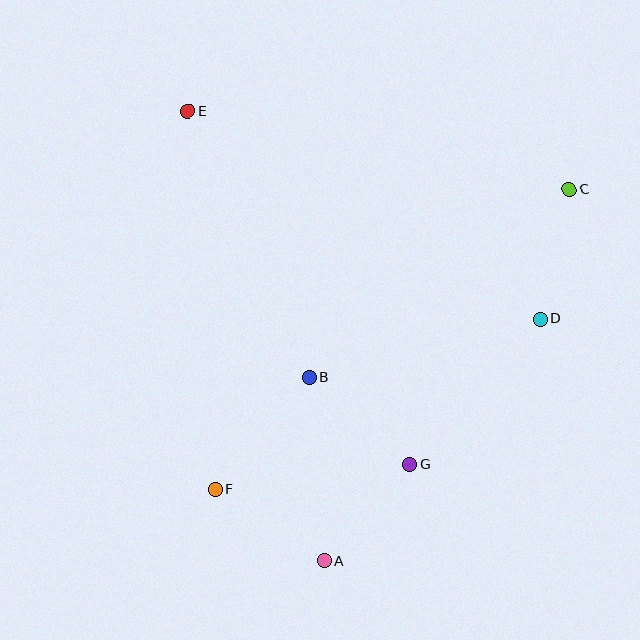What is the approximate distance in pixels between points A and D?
The distance between A and D is approximately 324 pixels.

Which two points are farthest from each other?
Points A and E are farthest from each other.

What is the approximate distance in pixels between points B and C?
The distance between B and C is approximately 321 pixels.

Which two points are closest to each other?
Points A and G are closest to each other.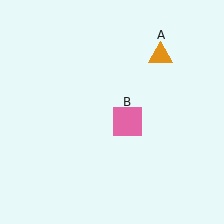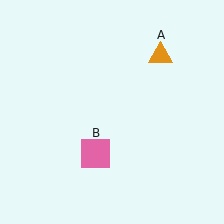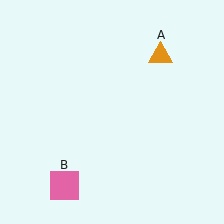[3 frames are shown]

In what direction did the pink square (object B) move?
The pink square (object B) moved down and to the left.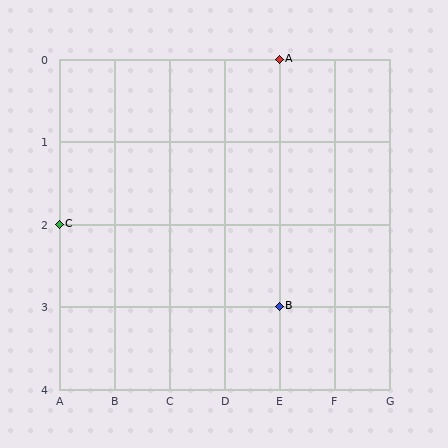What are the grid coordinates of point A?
Point A is at grid coordinates (E, 0).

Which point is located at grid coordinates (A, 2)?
Point C is at (A, 2).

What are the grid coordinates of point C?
Point C is at grid coordinates (A, 2).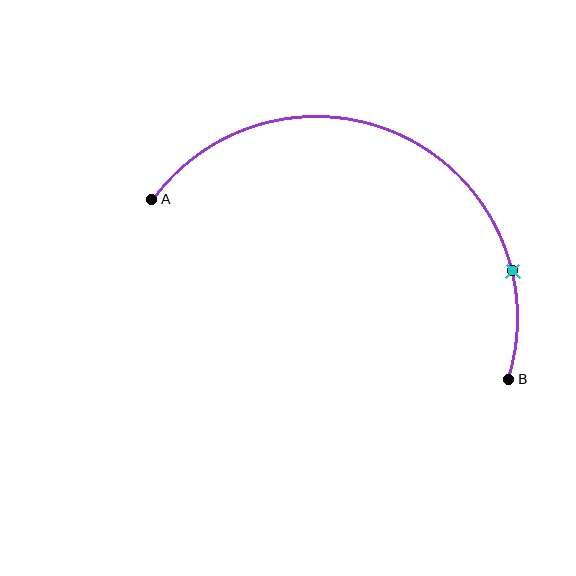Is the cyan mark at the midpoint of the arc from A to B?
No. The cyan mark lies on the arc but is closer to endpoint B. The arc midpoint would be at the point on the curve equidistant along the arc from both A and B.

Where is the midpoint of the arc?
The arc midpoint is the point on the curve farthest from the straight line joining A and B. It sits above that line.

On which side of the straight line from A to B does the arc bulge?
The arc bulges above the straight line connecting A and B.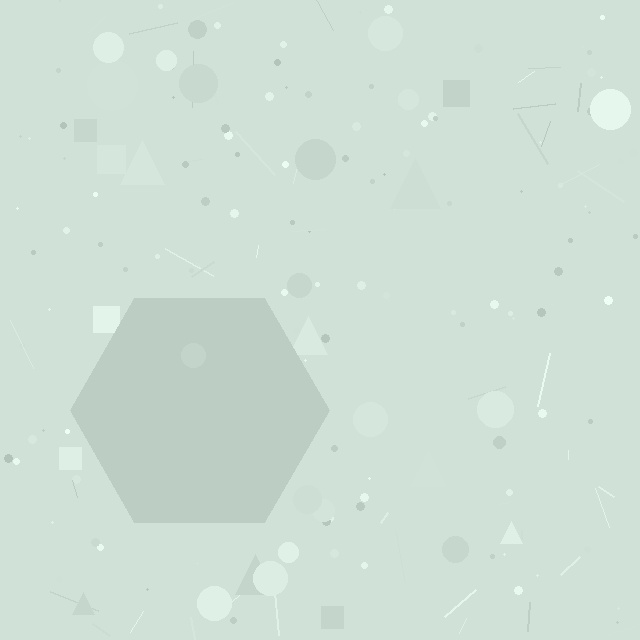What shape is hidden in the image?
A hexagon is hidden in the image.